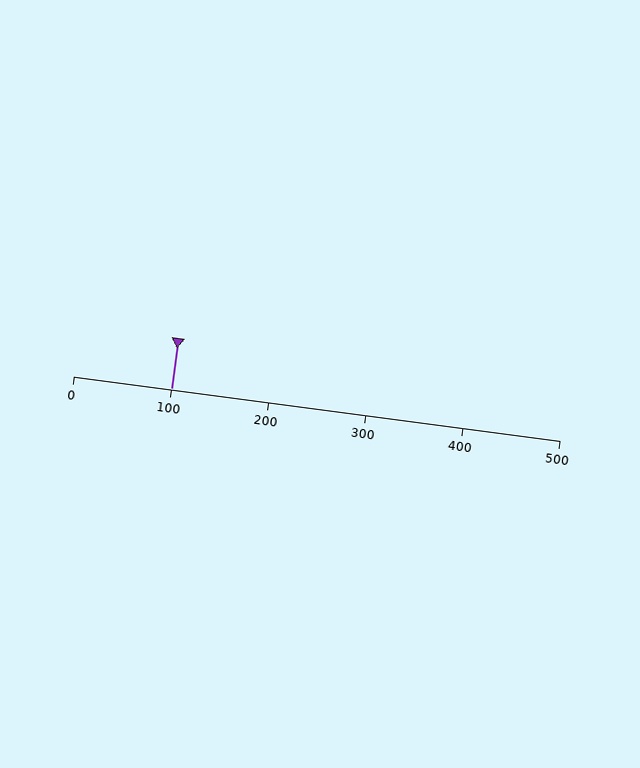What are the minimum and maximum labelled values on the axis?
The axis runs from 0 to 500.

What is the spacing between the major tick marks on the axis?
The major ticks are spaced 100 apart.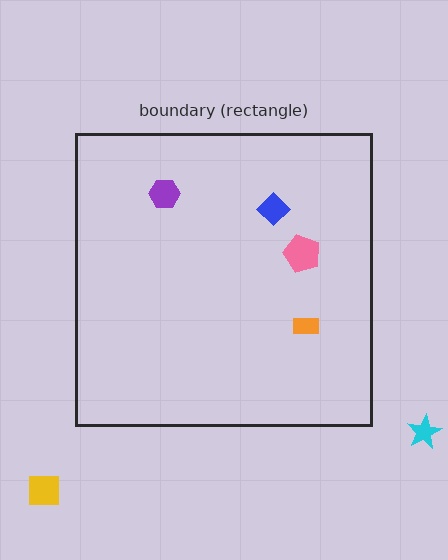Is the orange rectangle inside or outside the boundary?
Inside.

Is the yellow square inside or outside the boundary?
Outside.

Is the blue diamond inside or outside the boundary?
Inside.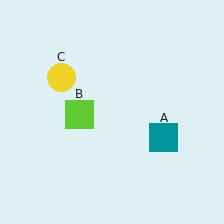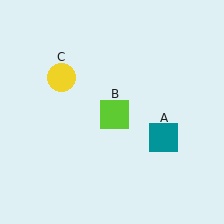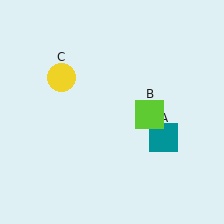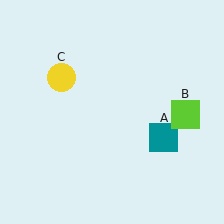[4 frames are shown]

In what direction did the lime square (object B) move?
The lime square (object B) moved right.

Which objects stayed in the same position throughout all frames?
Teal square (object A) and yellow circle (object C) remained stationary.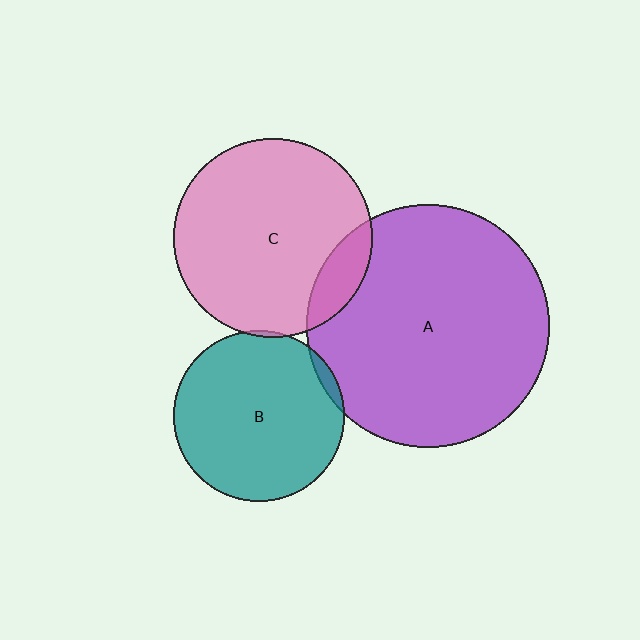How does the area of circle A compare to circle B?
Approximately 2.0 times.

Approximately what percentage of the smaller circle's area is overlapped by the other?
Approximately 5%.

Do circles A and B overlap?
Yes.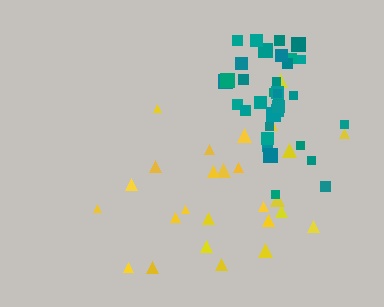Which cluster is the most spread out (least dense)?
Yellow.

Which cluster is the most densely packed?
Teal.